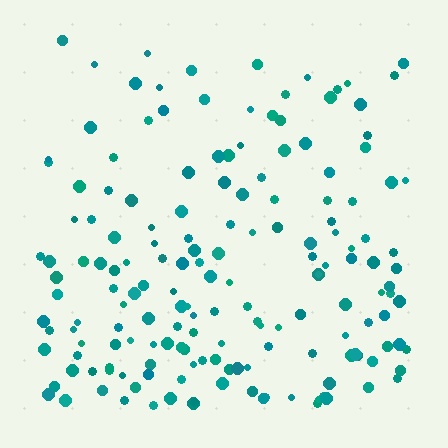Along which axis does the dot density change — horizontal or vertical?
Vertical.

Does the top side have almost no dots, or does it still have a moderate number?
Still a moderate number, just noticeably fewer than the bottom.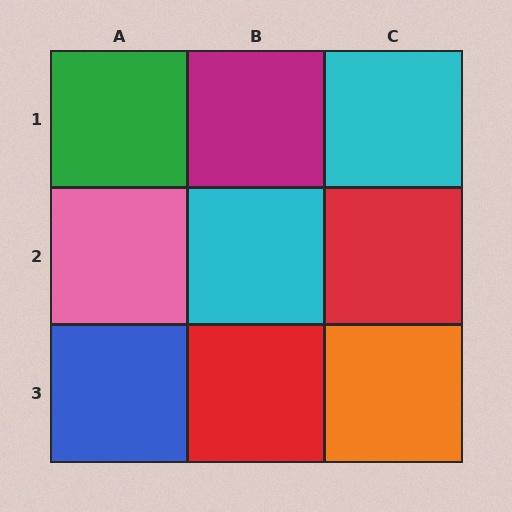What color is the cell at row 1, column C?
Cyan.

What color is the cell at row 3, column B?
Red.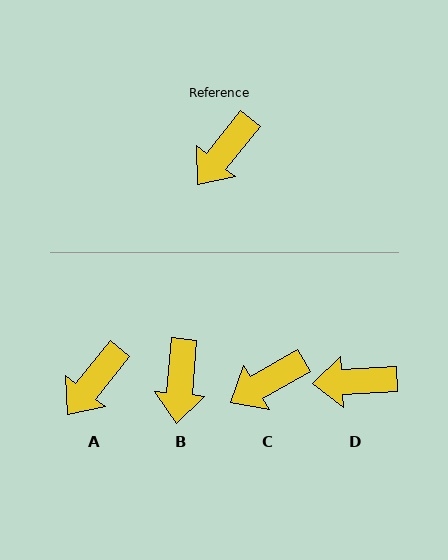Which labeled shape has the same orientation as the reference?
A.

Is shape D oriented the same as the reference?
No, it is off by about 48 degrees.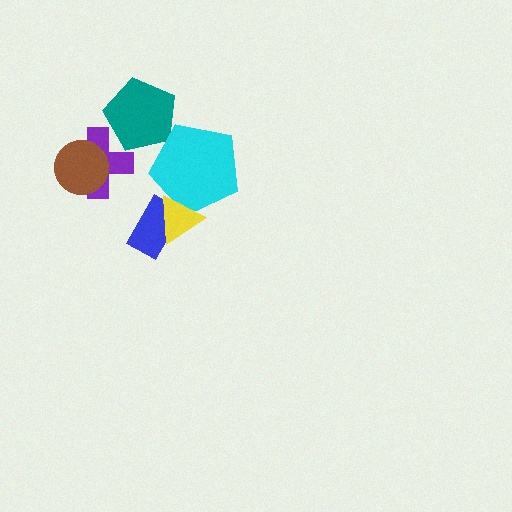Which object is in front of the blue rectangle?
The yellow triangle is in front of the blue rectangle.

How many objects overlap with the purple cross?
2 objects overlap with the purple cross.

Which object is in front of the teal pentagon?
The cyan pentagon is in front of the teal pentagon.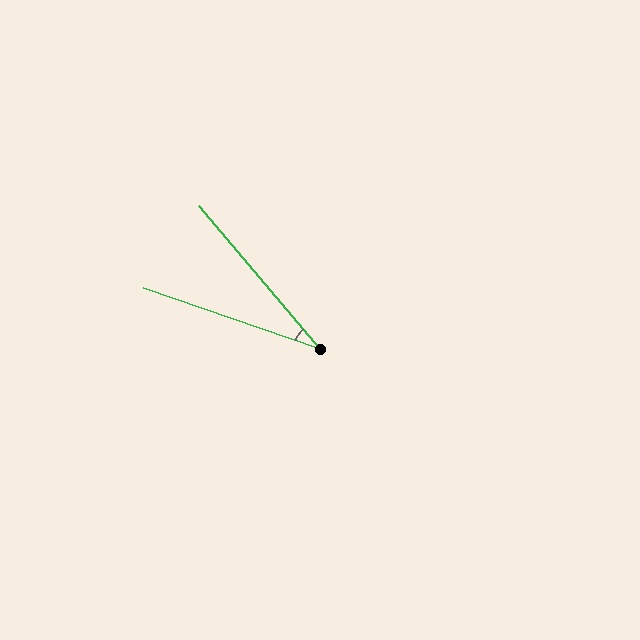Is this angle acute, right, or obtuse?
It is acute.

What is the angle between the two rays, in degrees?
Approximately 31 degrees.